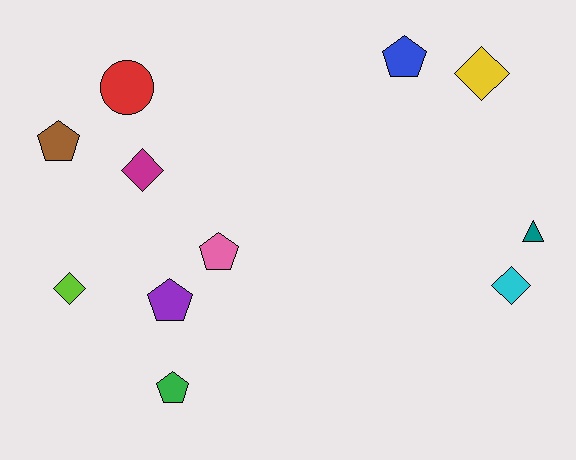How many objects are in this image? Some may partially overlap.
There are 11 objects.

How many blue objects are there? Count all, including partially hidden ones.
There is 1 blue object.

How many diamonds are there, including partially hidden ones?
There are 4 diamonds.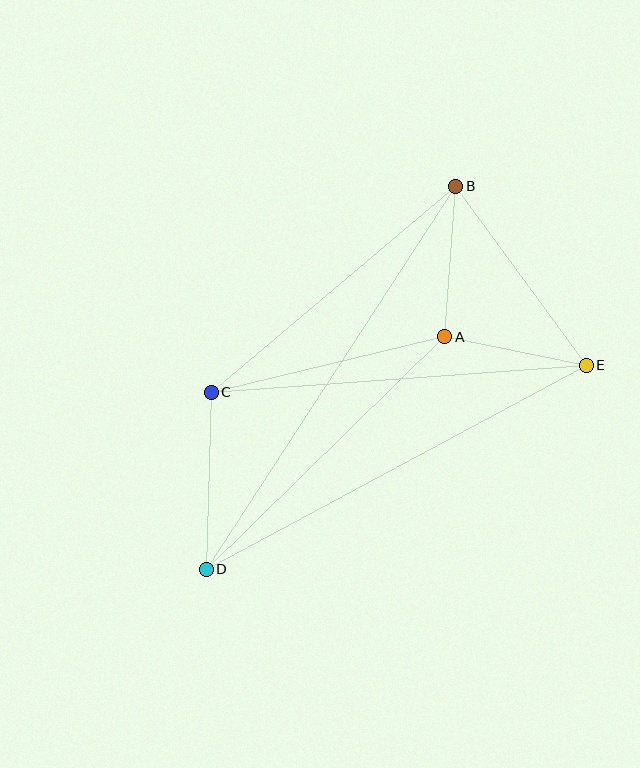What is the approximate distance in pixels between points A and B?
The distance between A and B is approximately 151 pixels.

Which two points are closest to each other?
Points A and E are closest to each other.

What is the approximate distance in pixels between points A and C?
The distance between A and C is approximately 240 pixels.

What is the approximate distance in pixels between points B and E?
The distance between B and E is approximately 221 pixels.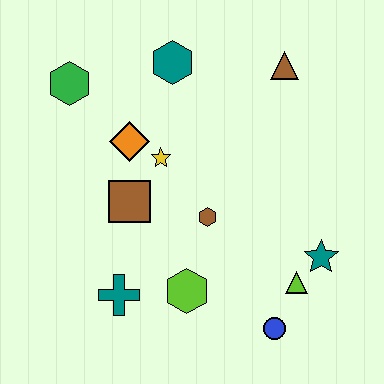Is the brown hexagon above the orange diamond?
No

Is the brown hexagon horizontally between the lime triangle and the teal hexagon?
Yes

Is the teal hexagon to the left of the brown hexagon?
Yes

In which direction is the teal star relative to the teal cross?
The teal star is to the right of the teal cross.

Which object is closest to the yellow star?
The orange diamond is closest to the yellow star.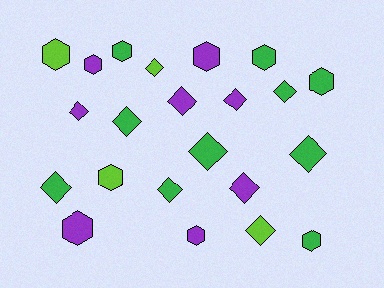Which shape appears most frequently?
Diamond, with 12 objects.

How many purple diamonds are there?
There are 4 purple diamonds.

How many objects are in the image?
There are 22 objects.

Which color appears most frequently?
Green, with 10 objects.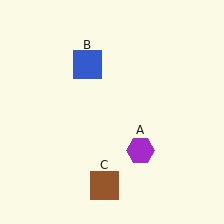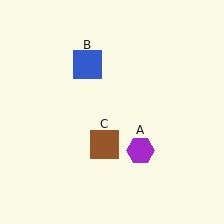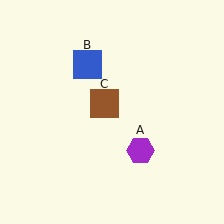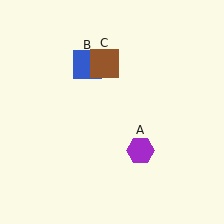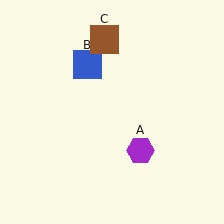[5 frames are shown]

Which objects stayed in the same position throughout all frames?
Purple hexagon (object A) and blue square (object B) remained stationary.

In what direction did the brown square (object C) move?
The brown square (object C) moved up.